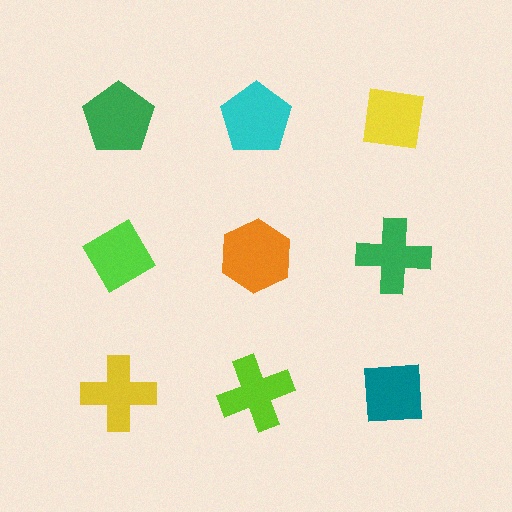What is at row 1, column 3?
A yellow square.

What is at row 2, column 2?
An orange hexagon.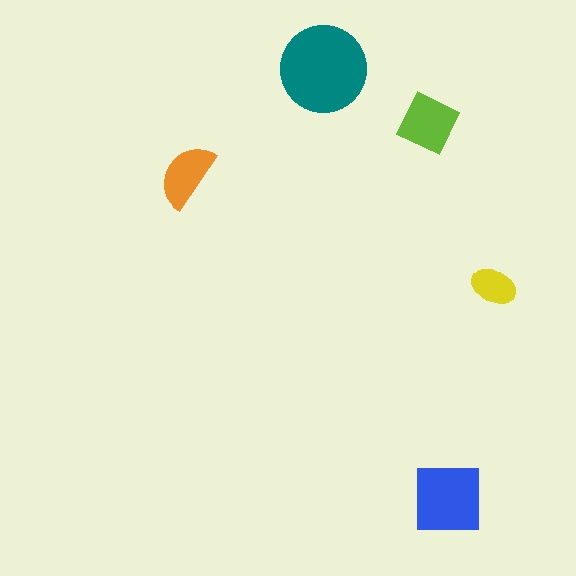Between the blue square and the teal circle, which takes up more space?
The teal circle.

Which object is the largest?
The teal circle.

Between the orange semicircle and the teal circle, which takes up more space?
The teal circle.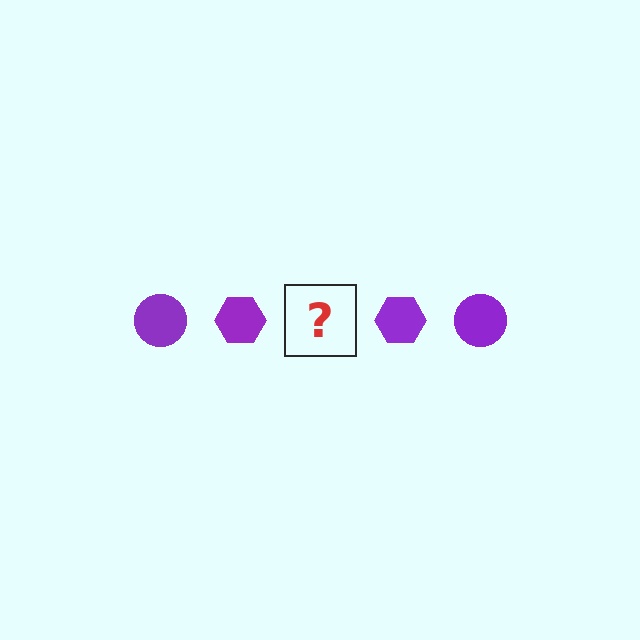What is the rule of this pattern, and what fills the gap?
The rule is that the pattern cycles through circle, hexagon shapes in purple. The gap should be filled with a purple circle.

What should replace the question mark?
The question mark should be replaced with a purple circle.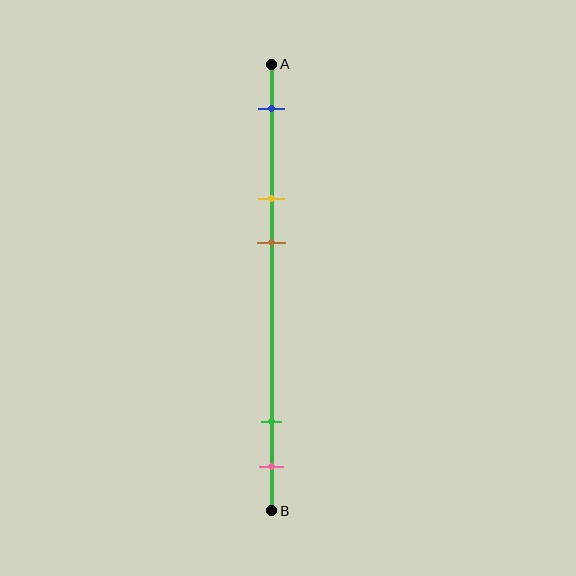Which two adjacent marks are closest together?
The green and pink marks are the closest adjacent pair.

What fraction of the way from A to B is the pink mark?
The pink mark is approximately 90% (0.9) of the way from A to B.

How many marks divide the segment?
There are 5 marks dividing the segment.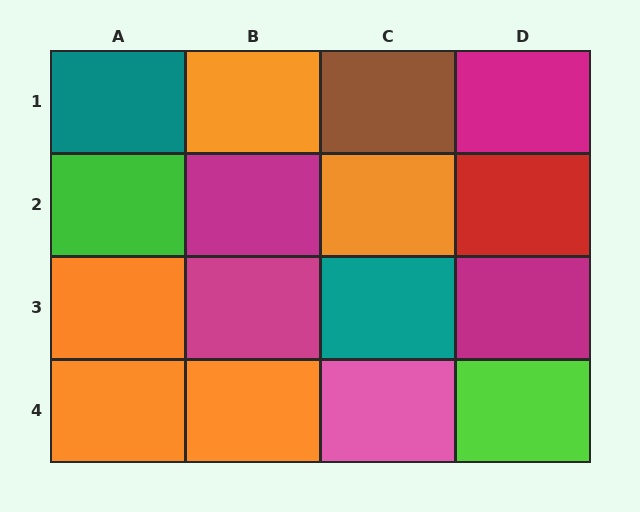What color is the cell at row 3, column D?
Magenta.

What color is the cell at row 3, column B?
Magenta.